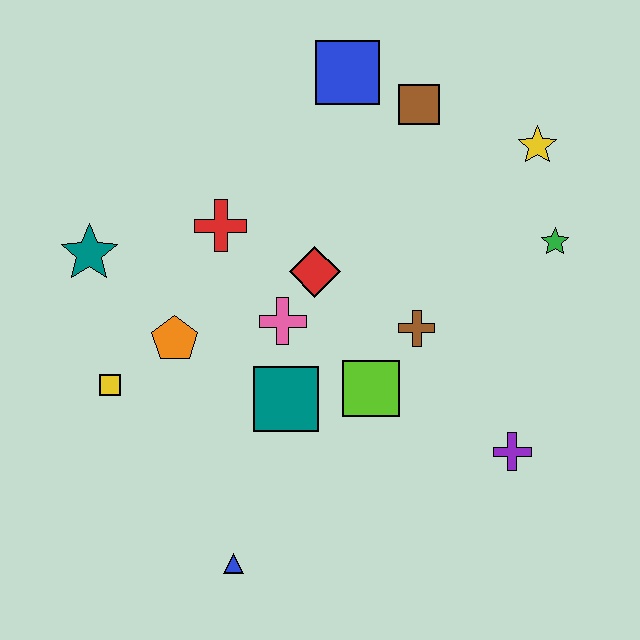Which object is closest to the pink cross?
The red diamond is closest to the pink cross.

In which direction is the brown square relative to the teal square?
The brown square is above the teal square.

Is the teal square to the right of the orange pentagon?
Yes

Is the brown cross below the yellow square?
No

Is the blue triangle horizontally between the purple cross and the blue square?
No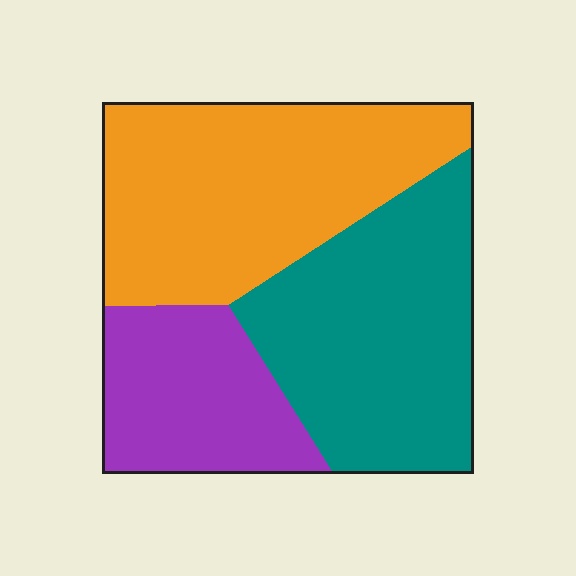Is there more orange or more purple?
Orange.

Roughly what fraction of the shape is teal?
Teal covers around 40% of the shape.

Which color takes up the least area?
Purple, at roughly 20%.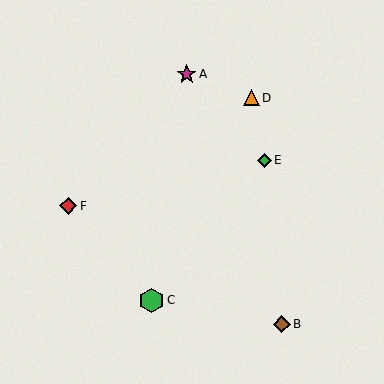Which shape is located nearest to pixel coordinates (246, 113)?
The orange triangle (labeled D) at (251, 98) is nearest to that location.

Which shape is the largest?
The green hexagon (labeled C) is the largest.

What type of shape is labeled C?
Shape C is a green hexagon.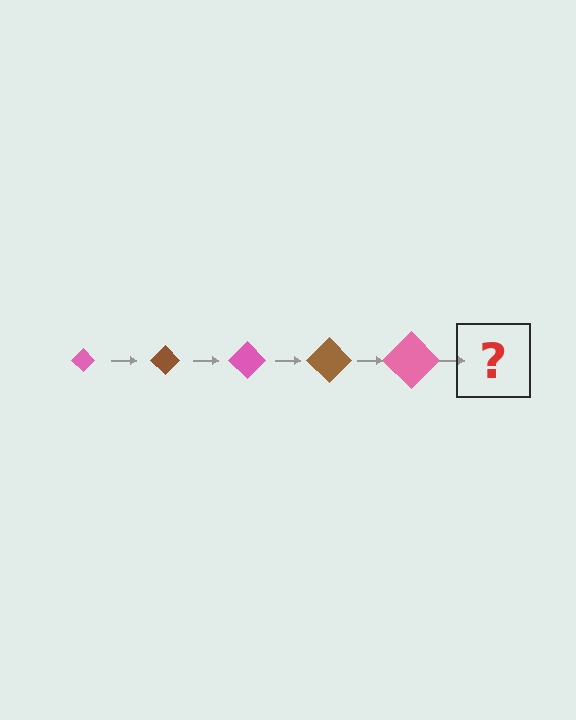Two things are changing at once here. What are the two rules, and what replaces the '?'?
The two rules are that the diamond grows larger each step and the color cycles through pink and brown. The '?' should be a brown diamond, larger than the previous one.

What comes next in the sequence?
The next element should be a brown diamond, larger than the previous one.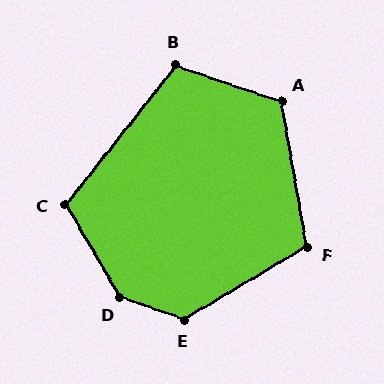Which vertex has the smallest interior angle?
B, at approximately 110 degrees.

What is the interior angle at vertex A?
Approximately 119 degrees (obtuse).